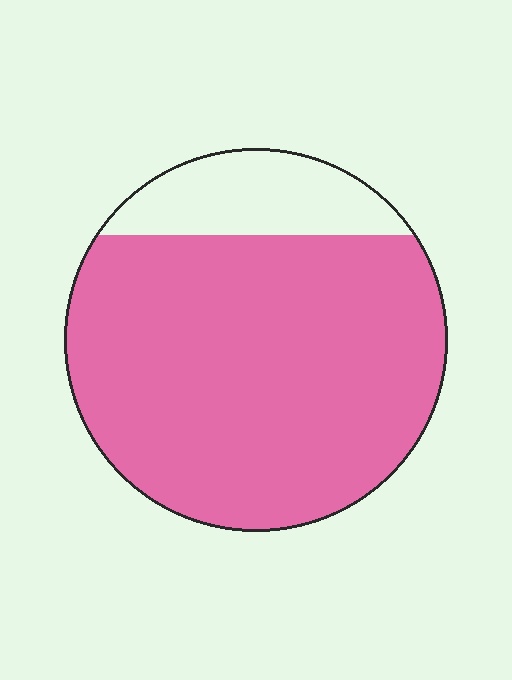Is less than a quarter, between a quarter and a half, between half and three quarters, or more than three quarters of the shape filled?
More than three quarters.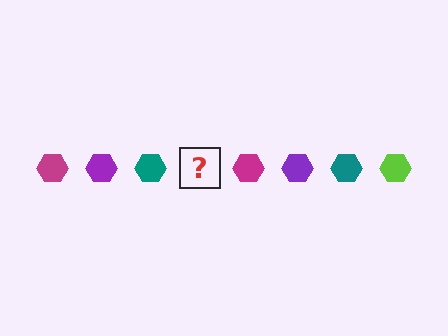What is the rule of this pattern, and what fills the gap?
The rule is that the pattern cycles through magenta, purple, teal, lime hexagons. The gap should be filled with a lime hexagon.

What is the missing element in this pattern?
The missing element is a lime hexagon.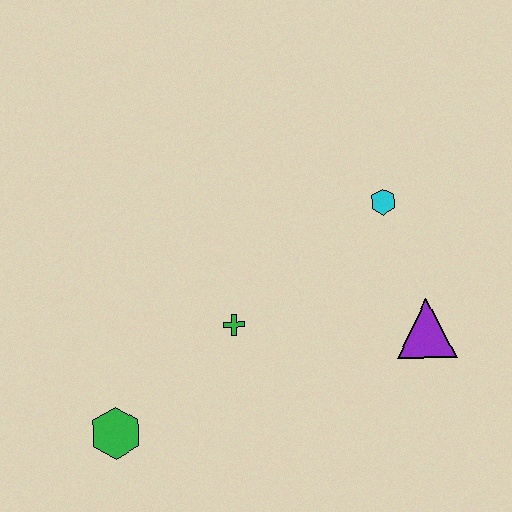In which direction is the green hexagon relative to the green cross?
The green hexagon is to the left of the green cross.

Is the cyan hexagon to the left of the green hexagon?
No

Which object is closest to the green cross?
The green hexagon is closest to the green cross.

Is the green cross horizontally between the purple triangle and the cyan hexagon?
No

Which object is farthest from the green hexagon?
The cyan hexagon is farthest from the green hexagon.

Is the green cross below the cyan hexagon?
Yes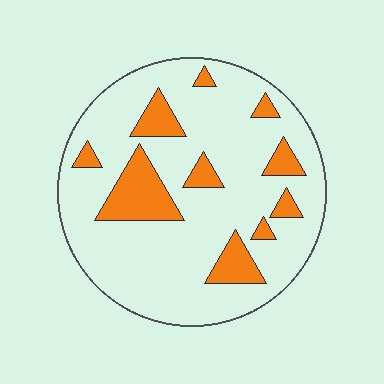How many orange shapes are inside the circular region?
10.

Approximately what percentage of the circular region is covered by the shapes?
Approximately 20%.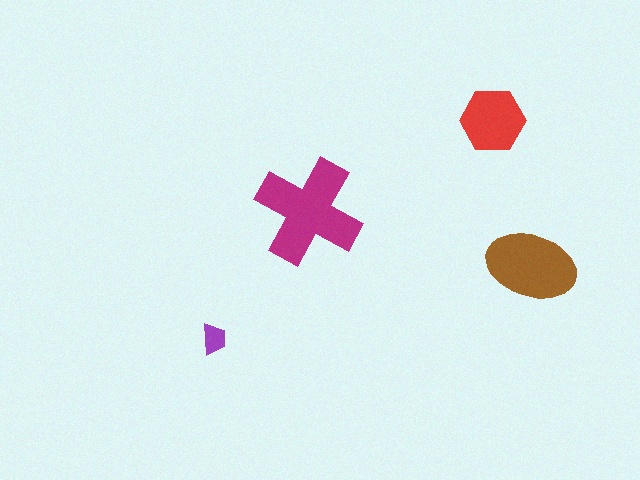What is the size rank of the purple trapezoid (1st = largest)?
4th.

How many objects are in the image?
There are 4 objects in the image.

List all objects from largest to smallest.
The magenta cross, the brown ellipse, the red hexagon, the purple trapezoid.